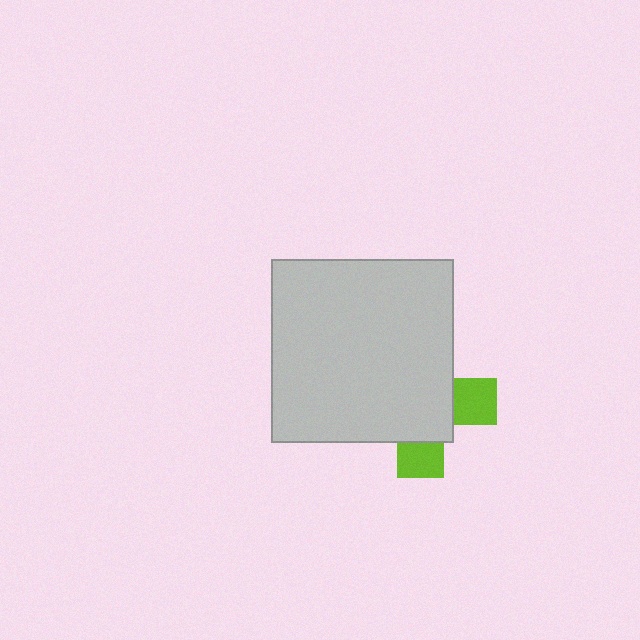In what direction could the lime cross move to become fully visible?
The lime cross could move toward the lower-right. That would shift it out from behind the light gray square entirely.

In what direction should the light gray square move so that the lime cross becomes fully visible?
The light gray square should move toward the upper-left. That is the shortest direction to clear the overlap and leave the lime cross fully visible.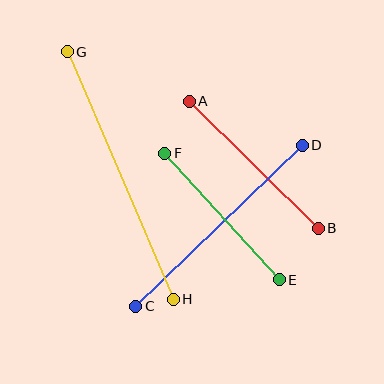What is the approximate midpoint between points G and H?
The midpoint is at approximately (120, 175) pixels.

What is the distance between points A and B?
The distance is approximately 181 pixels.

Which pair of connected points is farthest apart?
Points G and H are farthest apart.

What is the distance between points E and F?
The distance is approximately 171 pixels.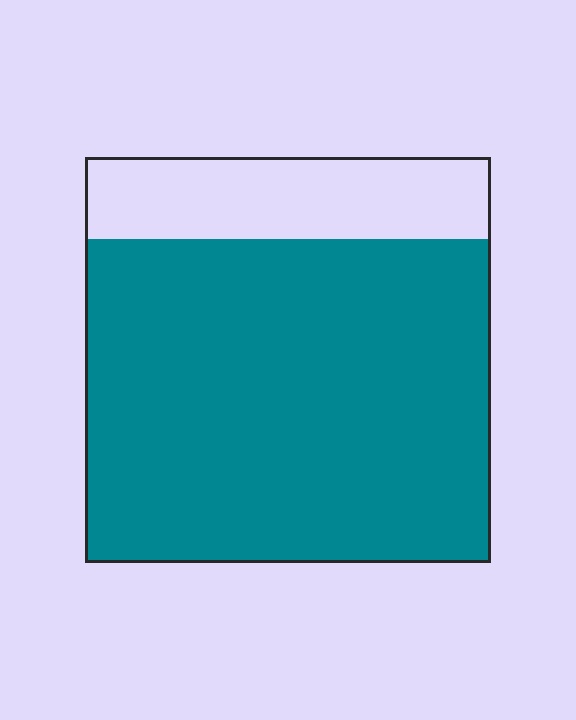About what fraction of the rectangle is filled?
About four fifths (4/5).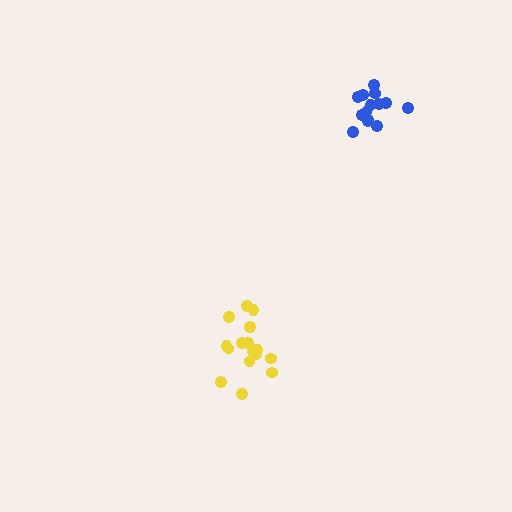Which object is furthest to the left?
The yellow cluster is leftmost.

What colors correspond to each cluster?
The clusters are colored: yellow, blue.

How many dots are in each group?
Group 1: 16 dots, Group 2: 14 dots (30 total).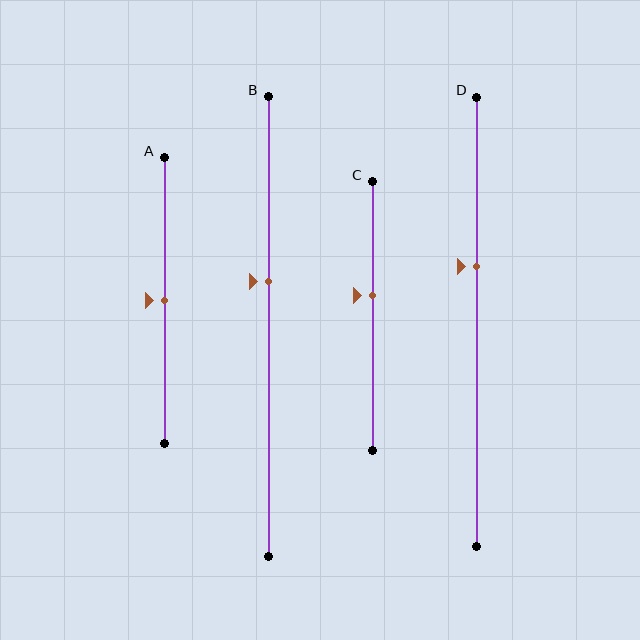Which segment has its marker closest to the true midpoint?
Segment A has its marker closest to the true midpoint.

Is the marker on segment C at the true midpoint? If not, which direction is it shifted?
No, the marker on segment C is shifted upward by about 8% of the segment length.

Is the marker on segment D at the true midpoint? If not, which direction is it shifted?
No, the marker on segment D is shifted upward by about 12% of the segment length.